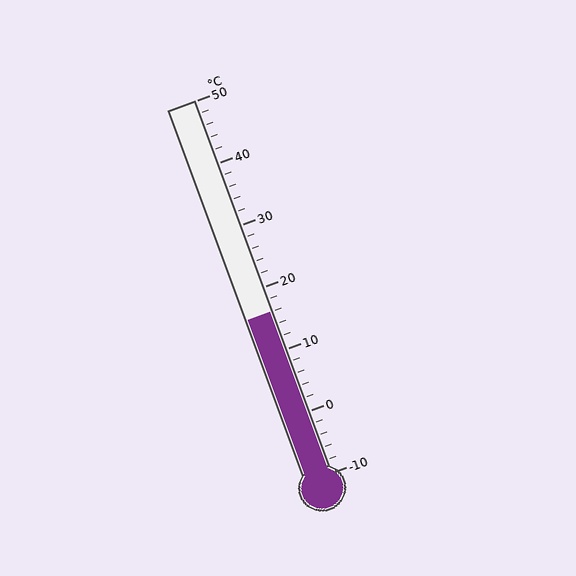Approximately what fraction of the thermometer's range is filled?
The thermometer is filled to approximately 45% of its range.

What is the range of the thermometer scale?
The thermometer scale ranges from -10°C to 50°C.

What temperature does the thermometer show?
The thermometer shows approximately 16°C.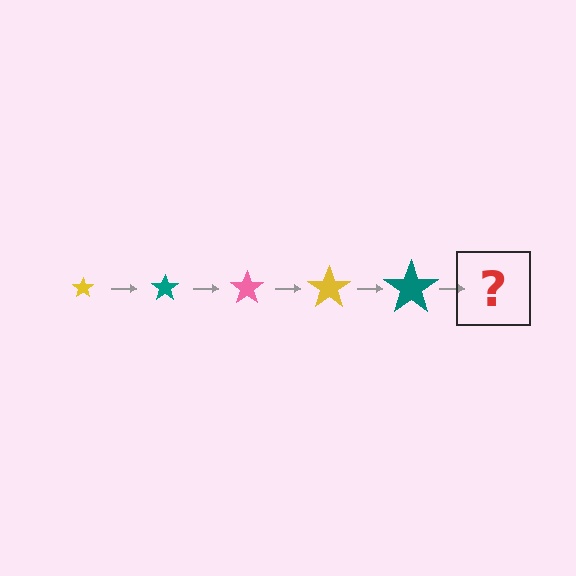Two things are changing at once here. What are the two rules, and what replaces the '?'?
The two rules are that the star grows larger each step and the color cycles through yellow, teal, and pink. The '?' should be a pink star, larger than the previous one.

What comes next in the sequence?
The next element should be a pink star, larger than the previous one.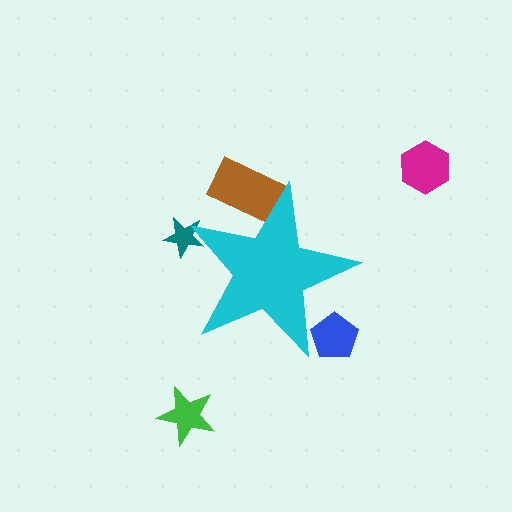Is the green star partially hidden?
No, the green star is fully visible.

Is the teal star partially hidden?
Yes, the teal star is partially hidden behind the cyan star.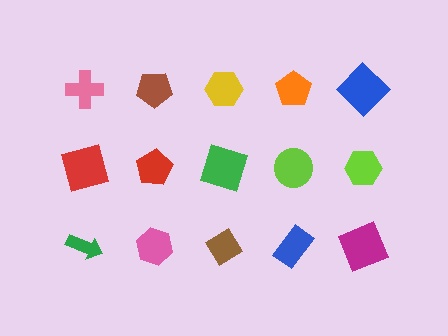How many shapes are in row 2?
5 shapes.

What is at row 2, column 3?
A green square.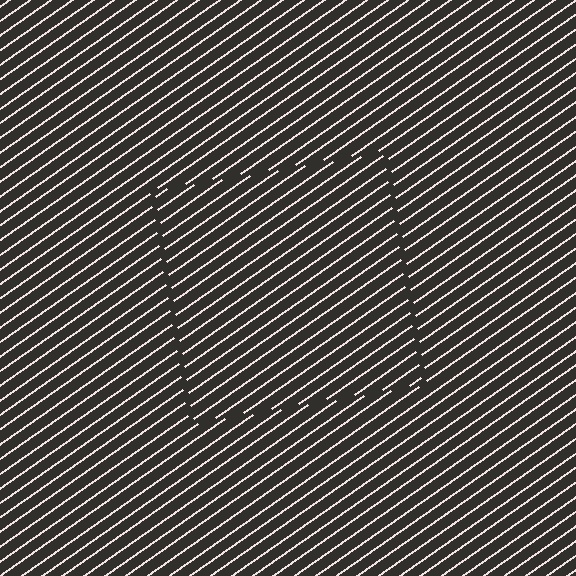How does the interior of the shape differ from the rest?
The interior of the shape contains the same grating, shifted by half a period — the contour is defined by the phase discontinuity where line-ends from the inner and outer gratings abut.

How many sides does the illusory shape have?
4 sides — the line-ends trace a square.